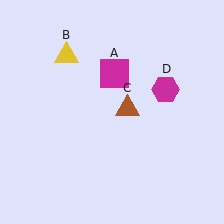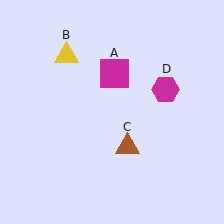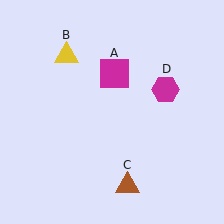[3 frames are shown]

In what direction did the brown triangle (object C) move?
The brown triangle (object C) moved down.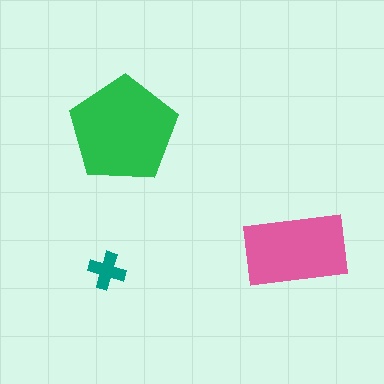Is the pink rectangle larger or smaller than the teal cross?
Larger.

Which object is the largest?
The green pentagon.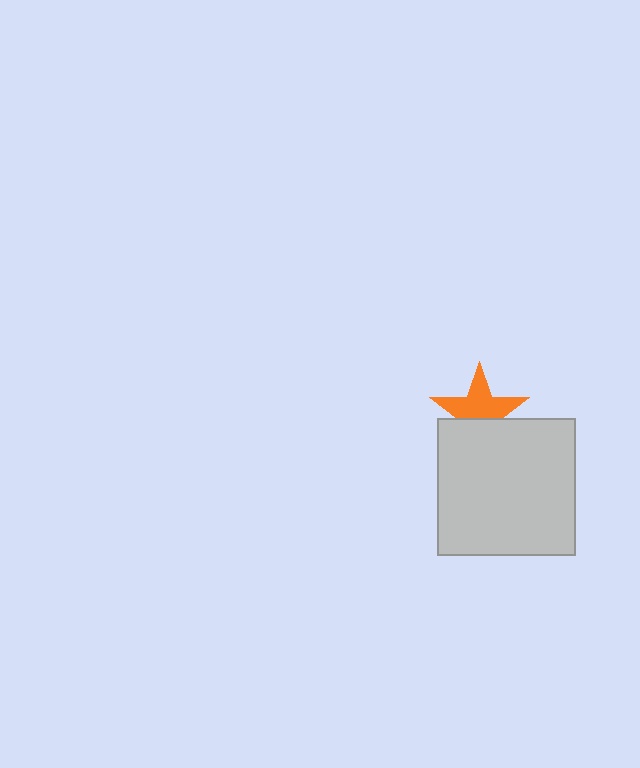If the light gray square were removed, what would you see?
You would see the complete orange star.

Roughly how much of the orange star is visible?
About half of it is visible (roughly 59%).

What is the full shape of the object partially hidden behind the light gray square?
The partially hidden object is an orange star.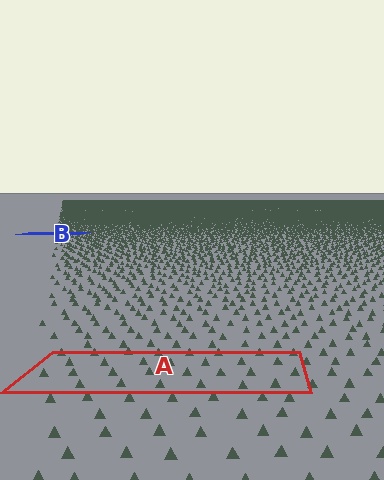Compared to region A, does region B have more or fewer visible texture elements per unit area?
Region B has more texture elements per unit area — they are packed more densely because it is farther away.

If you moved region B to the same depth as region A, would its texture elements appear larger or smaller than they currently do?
They would appear larger. At a closer depth, the same texture elements are projected at a bigger on-screen size.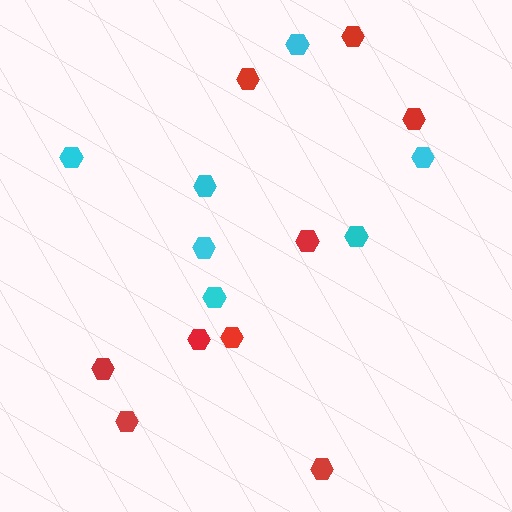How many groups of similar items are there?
There are 2 groups: one group of cyan hexagons (7) and one group of red hexagons (9).